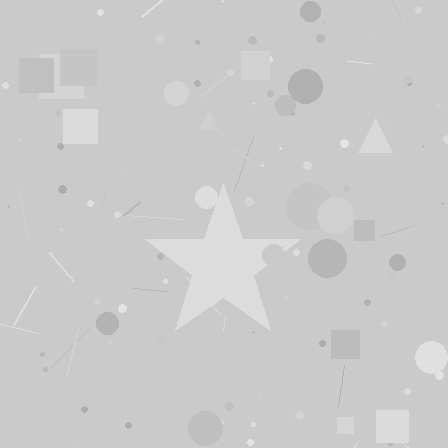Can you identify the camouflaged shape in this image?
The camouflaged shape is a star.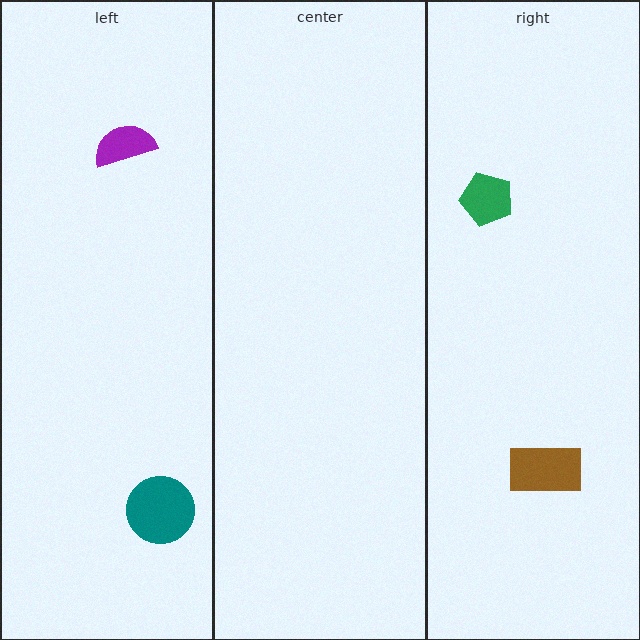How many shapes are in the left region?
2.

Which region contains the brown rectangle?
The right region.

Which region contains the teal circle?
The left region.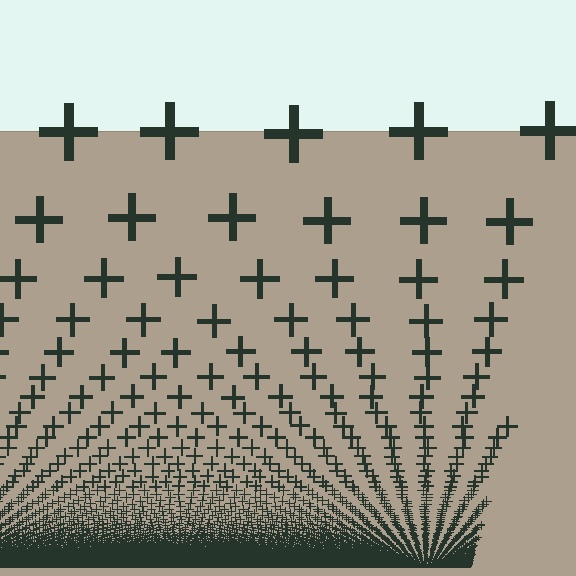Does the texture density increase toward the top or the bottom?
Density increases toward the bottom.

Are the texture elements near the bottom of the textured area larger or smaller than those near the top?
Smaller. The gradient is inverted — elements near the bottom are smaller and denser.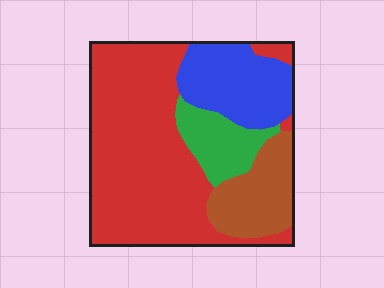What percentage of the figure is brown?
Brown covers about 15% of the figure.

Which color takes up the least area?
Green, at roughly 10%.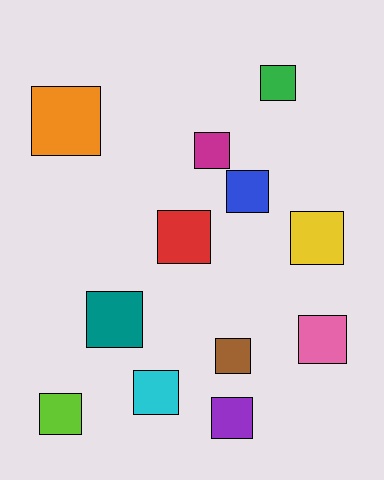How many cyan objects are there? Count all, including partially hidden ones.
There is 1 cyan object.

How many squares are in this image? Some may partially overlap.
There are 12 squares.